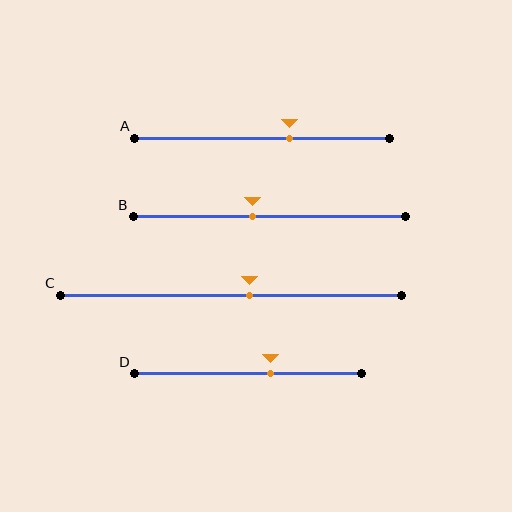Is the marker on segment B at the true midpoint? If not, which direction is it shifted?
No, the marker on segment B is shifted to the left by about 6% of the segment length.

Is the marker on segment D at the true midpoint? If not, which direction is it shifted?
No, the marker on segment D is shifted to the right by about 10% of the segment length.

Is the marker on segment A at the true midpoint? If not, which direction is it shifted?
No, the marker on segment A is shifted to the right by about 11% of the segment length.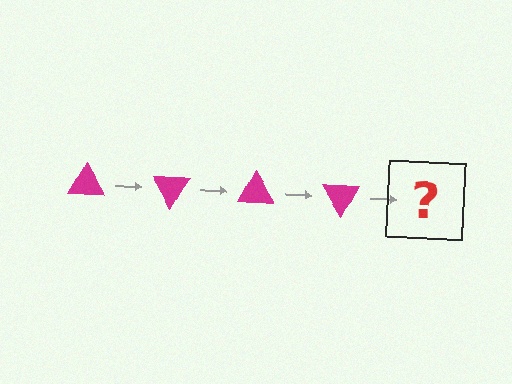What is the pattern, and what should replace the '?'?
The pattern is that the triangle rotates 60 degrees each step. The '?' should be a magenta triangle rotated 240 degrees.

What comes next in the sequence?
The next element should be a magenta triangle rotated 240 degrees.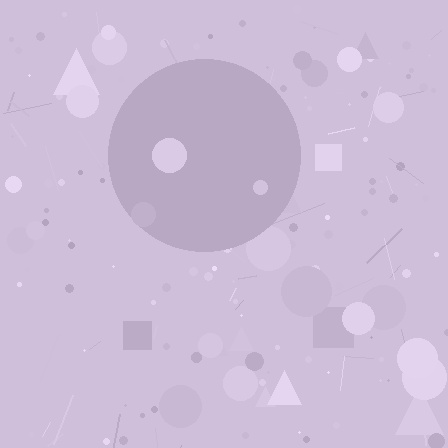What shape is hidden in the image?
A circle is hidden in the image.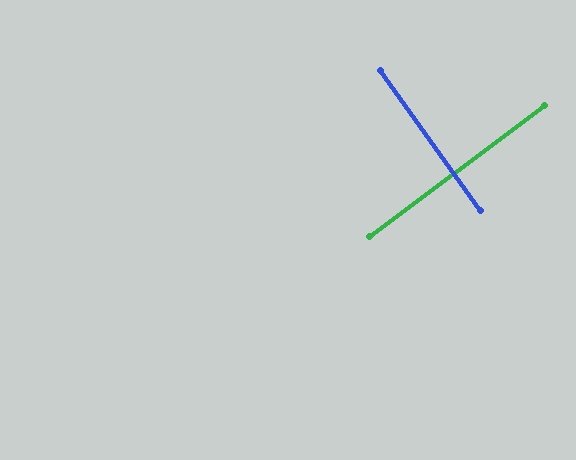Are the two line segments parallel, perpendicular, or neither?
Perpendicular — they meet at approximately 88°.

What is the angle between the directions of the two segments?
Approximately 88 degrees.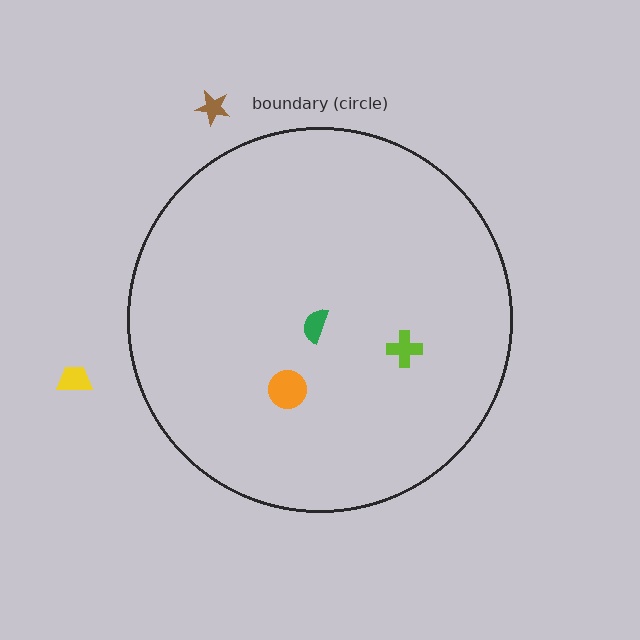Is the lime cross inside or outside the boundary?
Inside.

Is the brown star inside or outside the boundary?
Outside.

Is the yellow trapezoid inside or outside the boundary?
Outside.